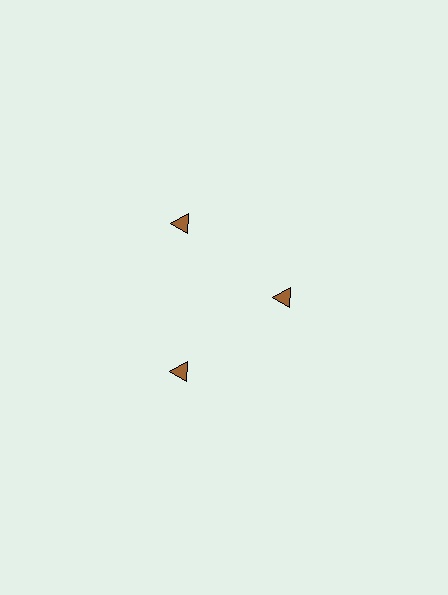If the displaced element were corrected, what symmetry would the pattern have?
It would have 3-fold rotational symmetry — the pattern would map onto itself every 120 degrees.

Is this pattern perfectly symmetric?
No. The 3 brown triangles are arranged in a ring, but one element near the 3 o'clock position is pulled inward toward the center, breaking the 3-fold rotational symmetry.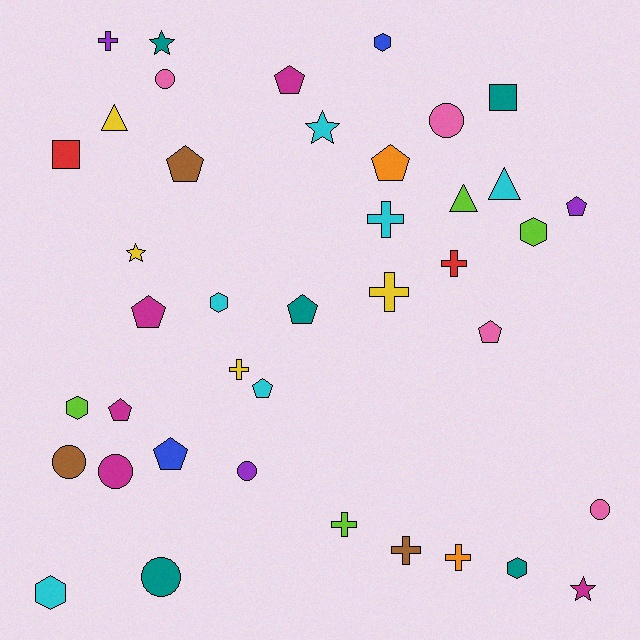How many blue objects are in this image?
There are 2 blue objects.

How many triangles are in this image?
There are 3 triangles.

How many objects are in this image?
There are 40 objects.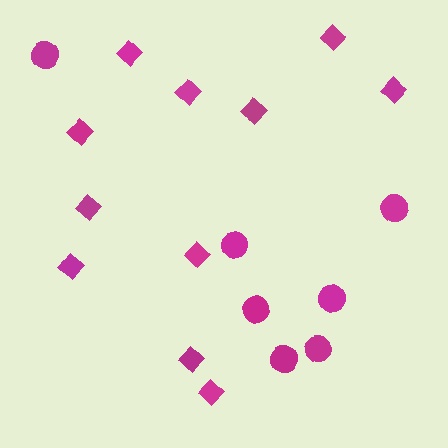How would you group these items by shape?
There are 2 groups: one group of diamonds (11) and one group of circles (7).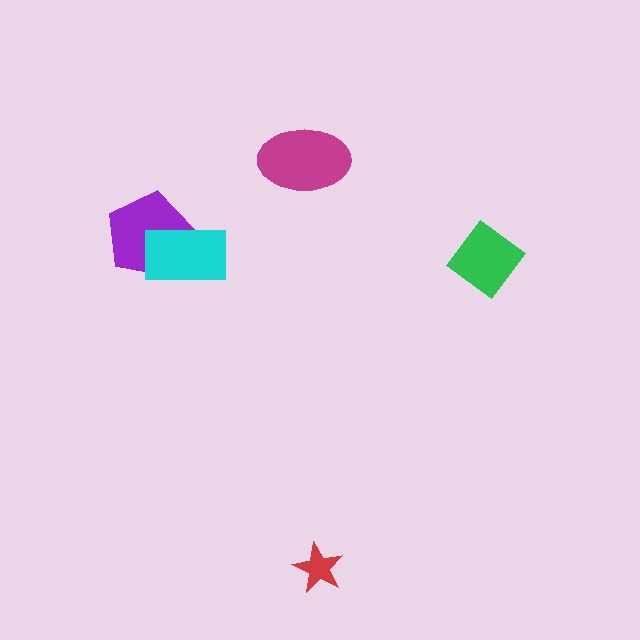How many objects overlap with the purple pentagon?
1 object overlaps with the purple pentagon.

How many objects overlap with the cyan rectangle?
1 object overlaps with the cyan rectangle.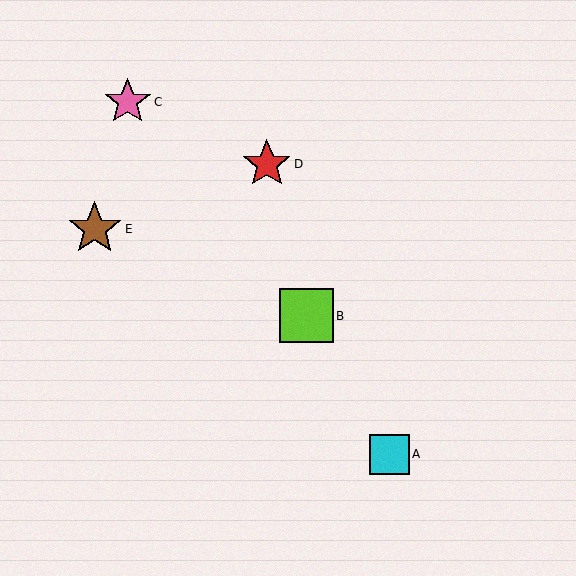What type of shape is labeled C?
Shape C is a pink star.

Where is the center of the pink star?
The center of the pink star is at (128, 102).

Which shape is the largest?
The brown star (labeled E) is the largest.